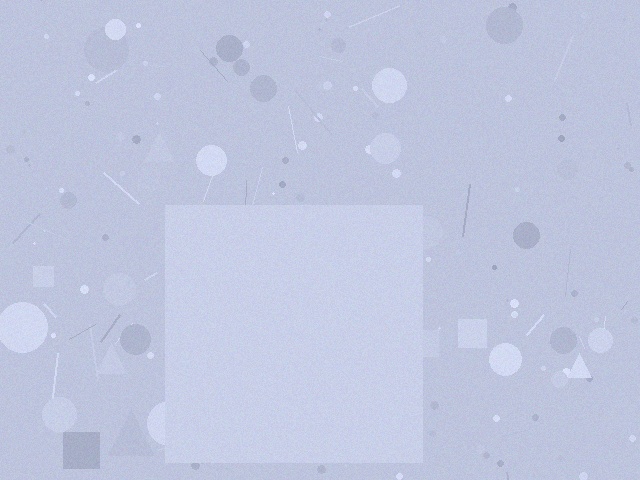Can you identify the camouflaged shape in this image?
The camouflaged shape is a square.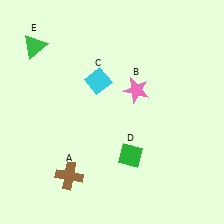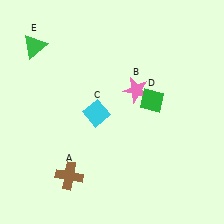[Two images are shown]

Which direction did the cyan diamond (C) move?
The cyan diamond (C) moved down.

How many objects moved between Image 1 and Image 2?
2 objects moved between the two images.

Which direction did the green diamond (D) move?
The green diamond (D) moved up.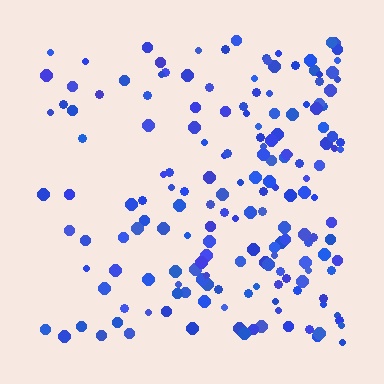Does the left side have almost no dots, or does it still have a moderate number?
Still a moderate number, just noticeably fewer than the right.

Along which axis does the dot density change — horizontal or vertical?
Horizontal.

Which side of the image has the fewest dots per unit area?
The left.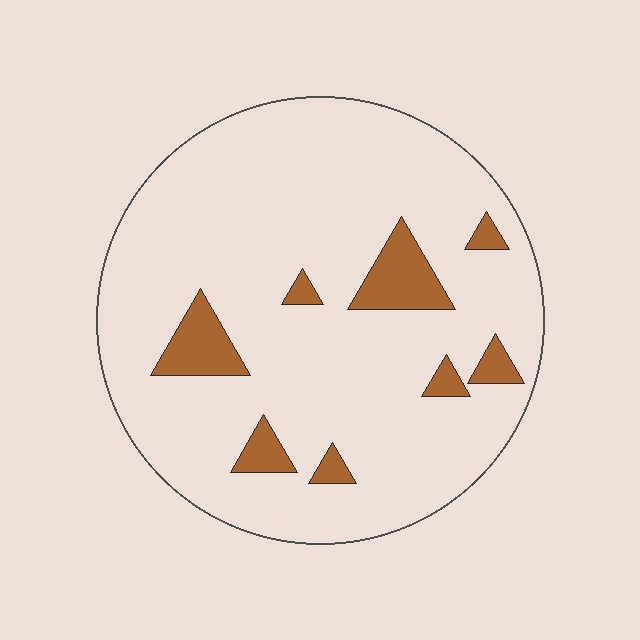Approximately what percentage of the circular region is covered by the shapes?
Approximately 10%.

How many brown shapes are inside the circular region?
8.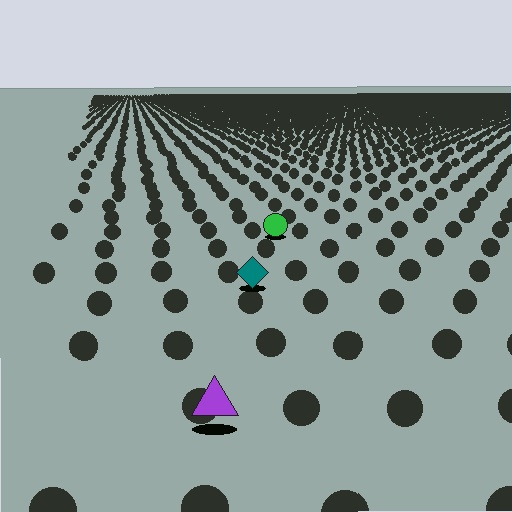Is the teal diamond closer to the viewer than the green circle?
Yes. The teal diamond is closer — you can tell from the texture gradient: the ground texture is coarser near it.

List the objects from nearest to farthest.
From nearest to farthest: the purple triangle, the teal diamond, the green circle.